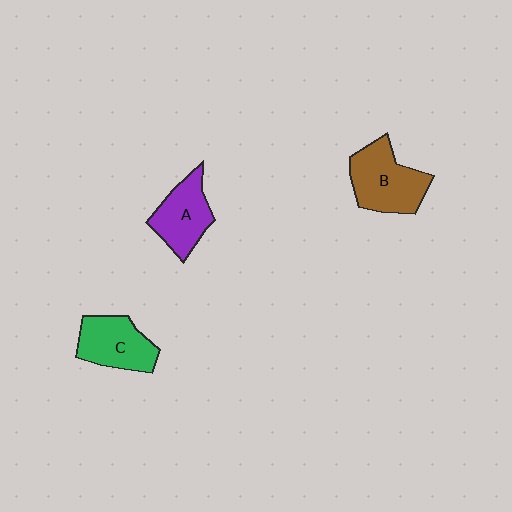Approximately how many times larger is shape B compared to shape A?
Approximately 1.2 times.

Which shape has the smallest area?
Shape A (purple).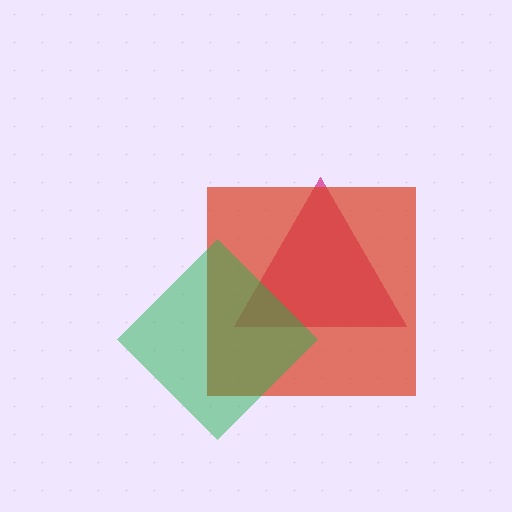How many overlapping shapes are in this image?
There are 3 overlapping shapes in the image.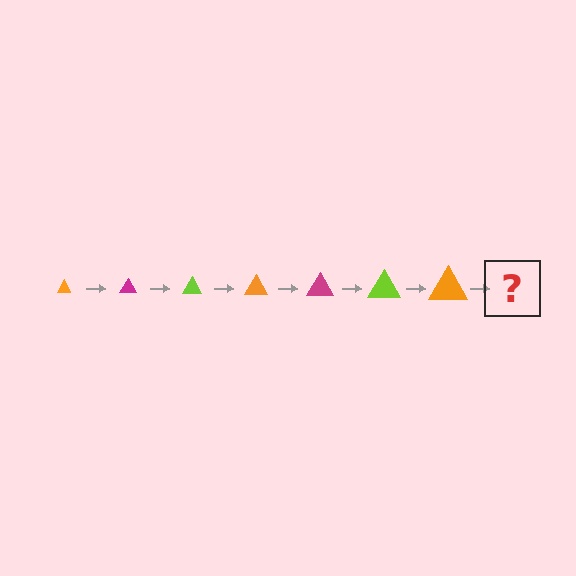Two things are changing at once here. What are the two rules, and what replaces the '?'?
The two rules are that the triangle grows larger each step and the color cycles through orange, magenta, and lime. The '?' should be a magenta triangle, larger than the previous one.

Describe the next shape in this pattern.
It should be a magenta triangle, larger than the previous one.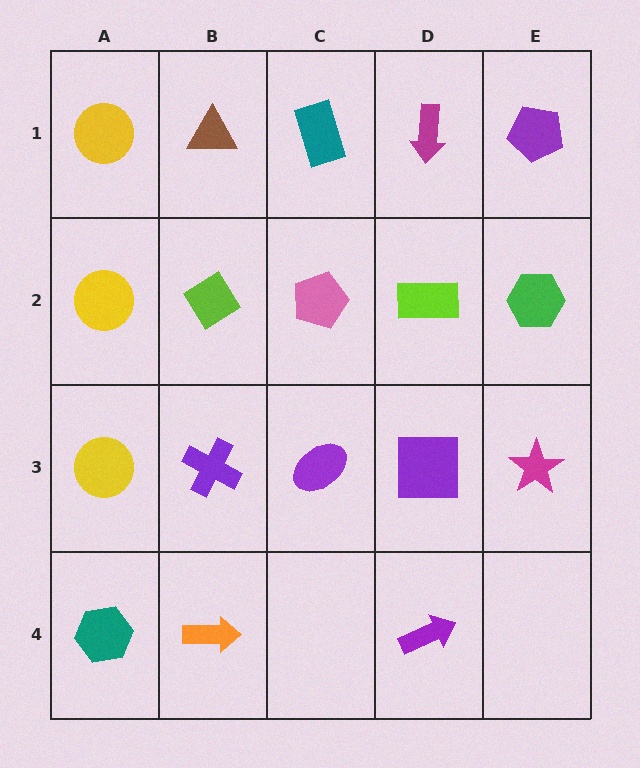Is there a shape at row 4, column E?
No, that cell is empty.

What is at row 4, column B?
An orange arrow.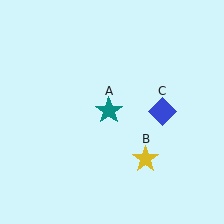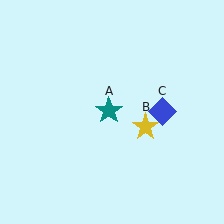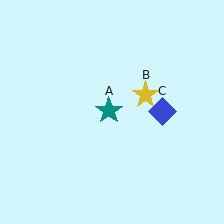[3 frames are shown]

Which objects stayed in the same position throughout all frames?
Teal star (object A) and blue diamond (object C) remained stationary.